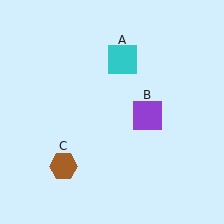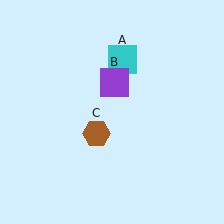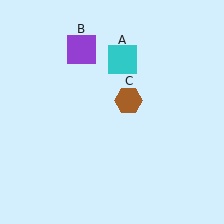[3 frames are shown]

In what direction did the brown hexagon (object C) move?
The brown hexagon (object C) moved up and to the right.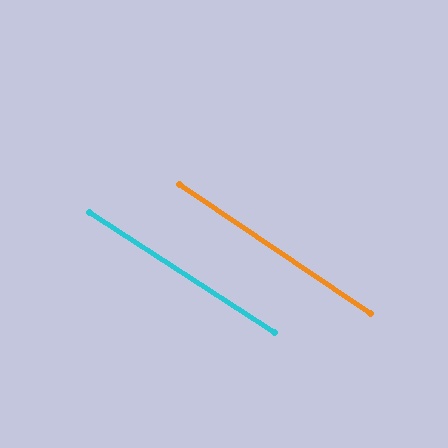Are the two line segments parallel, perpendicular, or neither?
Parallel — their directions differ by only 0.7°.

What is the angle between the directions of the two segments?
Approximately 1 degree.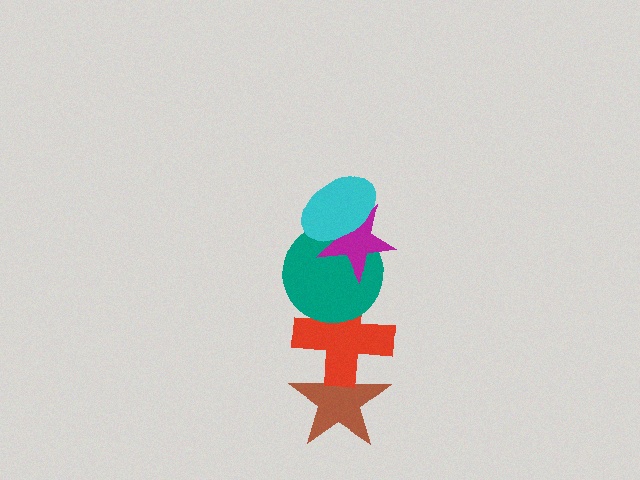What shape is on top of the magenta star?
The cyan ellipse is on top of the magenta star.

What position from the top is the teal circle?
The teal circle is 3rd from the top.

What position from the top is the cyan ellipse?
The cyan ellipse is 1st from the top.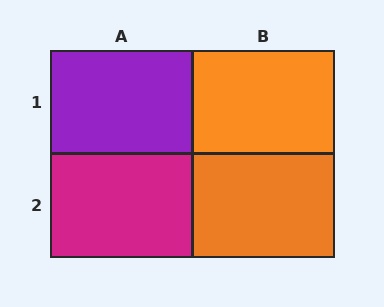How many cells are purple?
1 cell is purple.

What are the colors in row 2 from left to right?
Magenta, orange.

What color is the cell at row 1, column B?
Orange.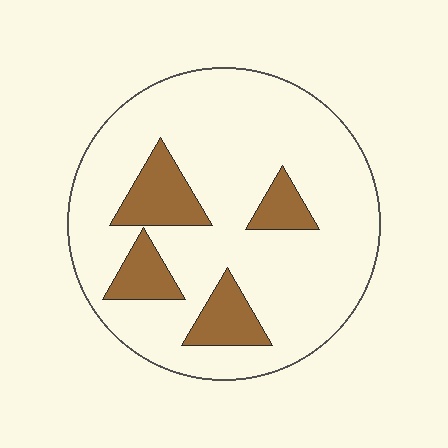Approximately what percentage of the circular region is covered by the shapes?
Approximately 20%.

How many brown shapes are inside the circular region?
4.